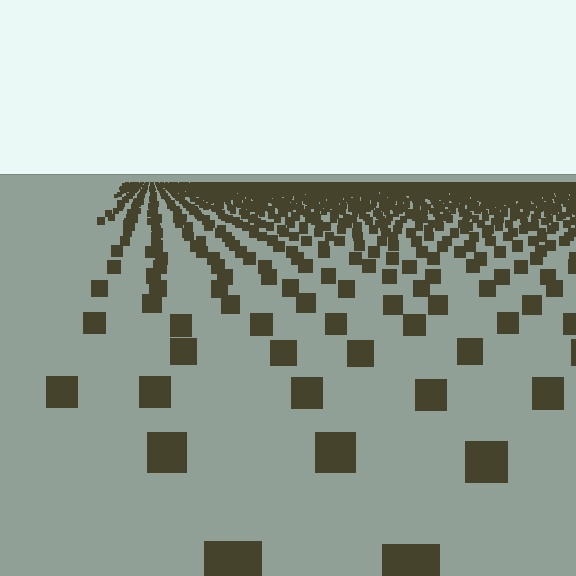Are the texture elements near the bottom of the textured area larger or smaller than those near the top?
Larger. Near the bottom, elements are closer to the viewer and appear at a bigger on-screen size.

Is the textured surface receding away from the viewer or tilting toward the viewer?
The surface is receding away from the viewer. Texture elements get smaller and denser toward the top.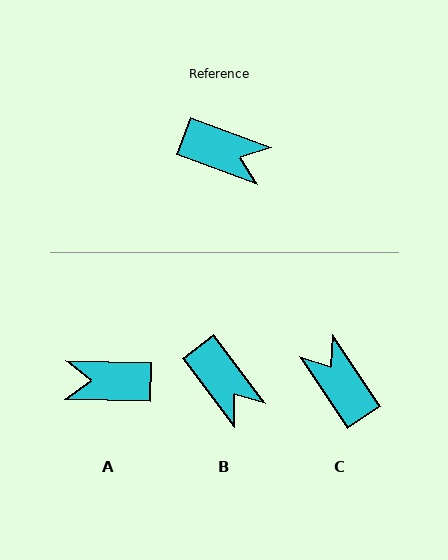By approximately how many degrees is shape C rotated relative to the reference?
Approximately 144 degrees counter-clockwise.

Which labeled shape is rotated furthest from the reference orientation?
A, about 161 degrees away.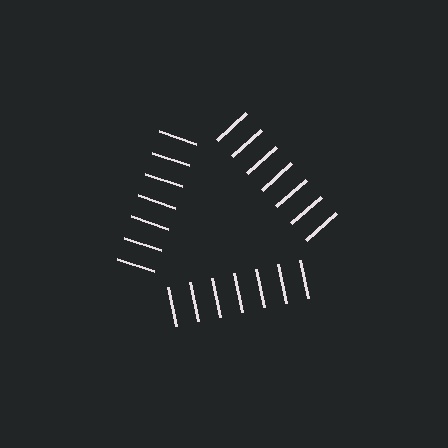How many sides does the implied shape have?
3 sides — the line-ends trace a triangle.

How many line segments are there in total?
21 — 7 along each of the 3 edges.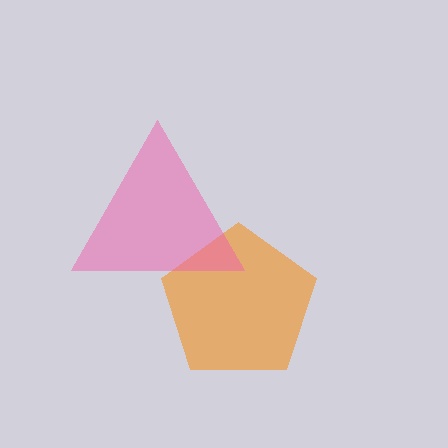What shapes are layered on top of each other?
The layered shapes are: an orange pentagon, a pink triangle.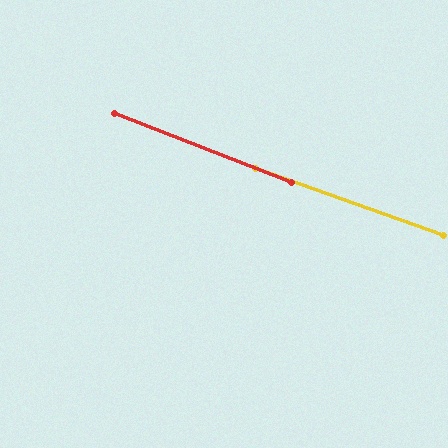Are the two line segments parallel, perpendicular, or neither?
Parallel — their directions differ by only 1.7°.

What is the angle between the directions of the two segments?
Approximately 2 degrees.